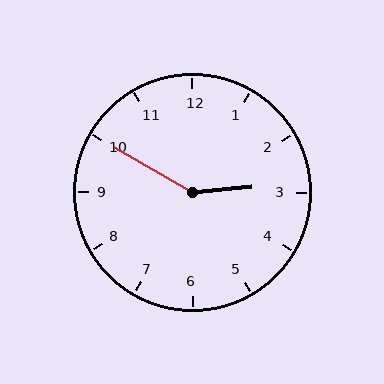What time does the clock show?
2:50.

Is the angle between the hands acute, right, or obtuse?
It is obtuse.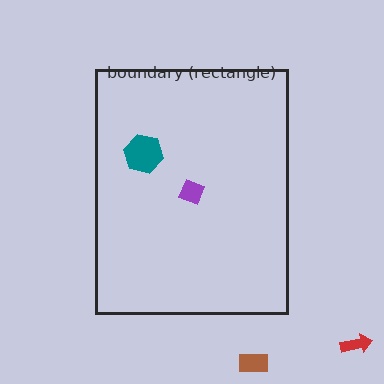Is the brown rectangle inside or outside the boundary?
Outside.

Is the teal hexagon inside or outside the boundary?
Inside.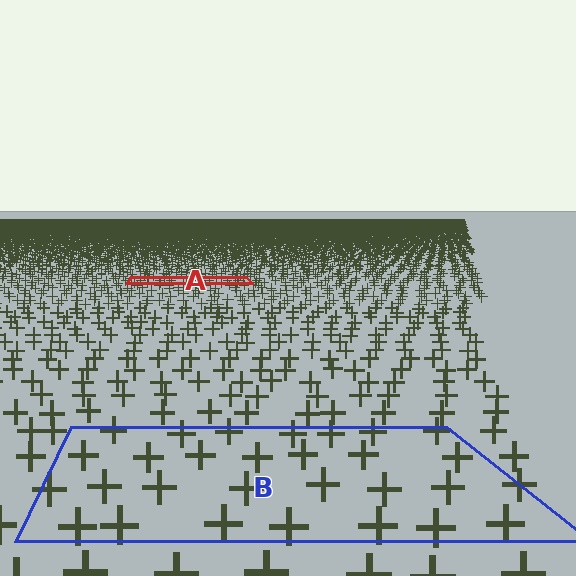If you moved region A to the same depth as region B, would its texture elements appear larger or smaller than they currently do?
They would appear larger. At a closer depth, the same texture elements are projected at a bigger on-screen size.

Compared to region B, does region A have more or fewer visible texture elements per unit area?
Region A has more texture elements per unit area — they are packed more densely because it is farther away.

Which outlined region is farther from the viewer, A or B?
Region A is farther from the viewer — the texture elements inside it appear smaller and more densely packed.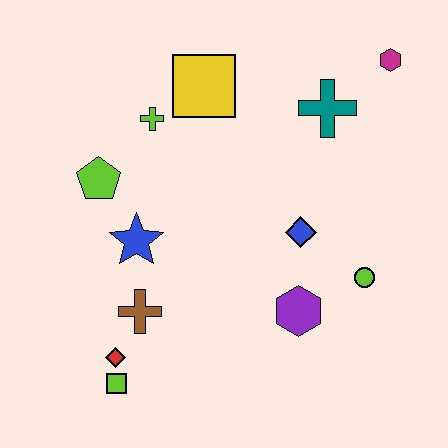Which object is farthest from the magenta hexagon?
The lime square is farthest from the magenta hexagon.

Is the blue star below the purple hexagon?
No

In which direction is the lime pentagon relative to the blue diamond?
The lime pentagon is to the left of the blue diamond.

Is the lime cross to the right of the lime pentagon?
Yes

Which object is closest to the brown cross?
The red diamond is closest to the brown cross.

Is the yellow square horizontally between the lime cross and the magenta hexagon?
Yes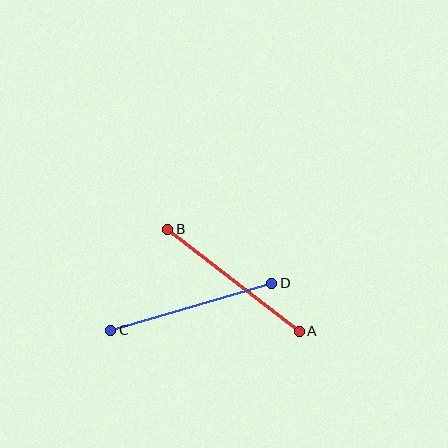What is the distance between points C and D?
The distance is approximately 168 pixels.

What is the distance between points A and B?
The distance is approximately 166 pixels.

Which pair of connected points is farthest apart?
Points C and D are farthest apart.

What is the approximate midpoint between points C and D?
The midpoint is at approximately (191, 307) pixels.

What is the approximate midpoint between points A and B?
The midpoint is at approximately (234, 280) pixels.